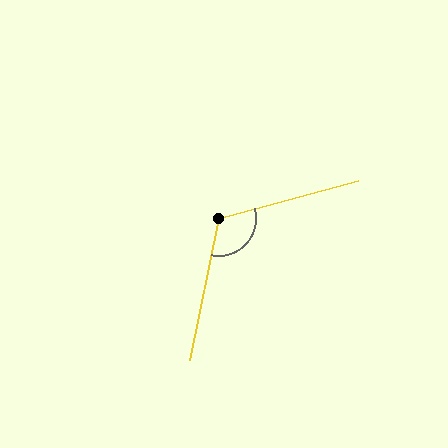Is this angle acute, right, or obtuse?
It is obtuse.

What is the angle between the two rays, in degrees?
Approximately 117 degrees.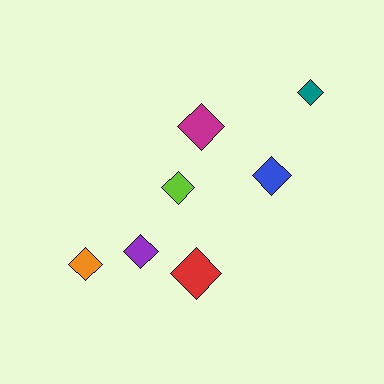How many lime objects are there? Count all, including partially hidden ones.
There is 1 lime object.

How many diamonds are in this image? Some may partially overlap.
There are 7 diamonds.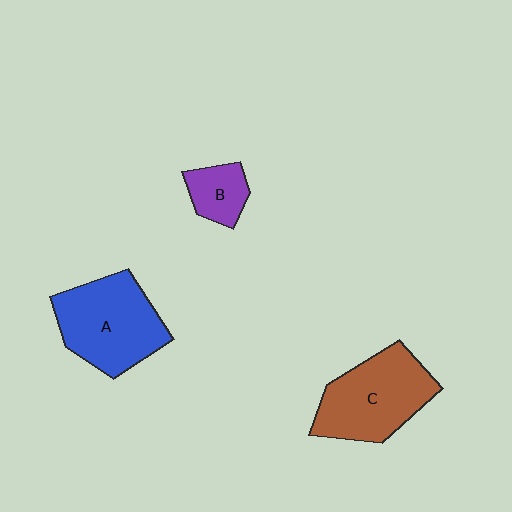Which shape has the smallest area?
Shape B (purple).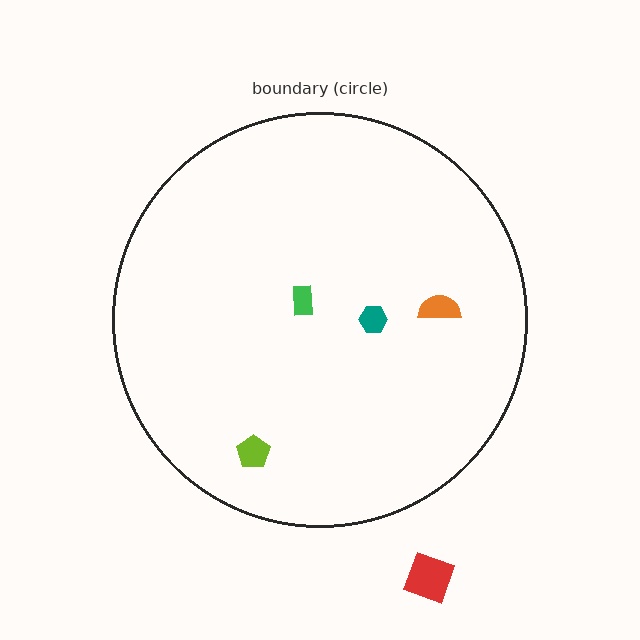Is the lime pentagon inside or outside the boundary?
Inside.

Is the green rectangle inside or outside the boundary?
Inside.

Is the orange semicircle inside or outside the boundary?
Inside.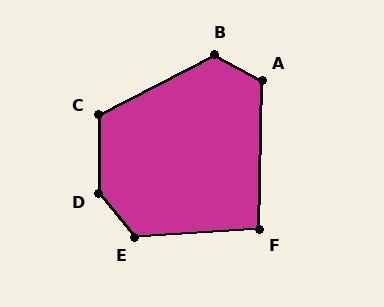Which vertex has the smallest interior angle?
F, at approximately 95 degrees.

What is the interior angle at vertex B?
Approximately 124 degrees (obtuse).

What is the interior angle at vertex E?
Approximately 126 degrees (obtuse).